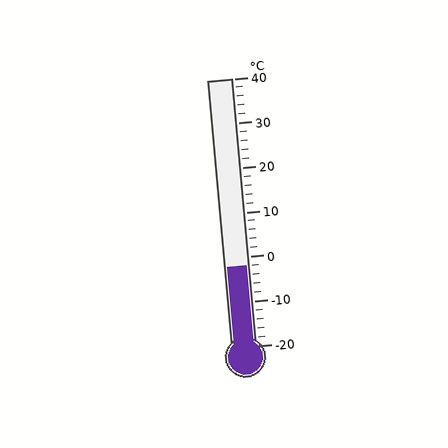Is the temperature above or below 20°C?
The temperature is below 20°C.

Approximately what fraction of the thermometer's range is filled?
The thermometer is filled to approximately 30% of its range.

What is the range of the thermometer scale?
The thermometer scale ranges from -20°C to 40°C.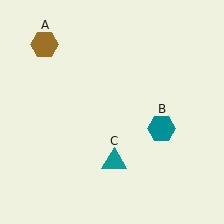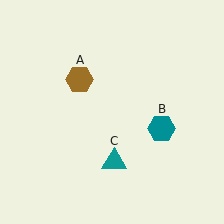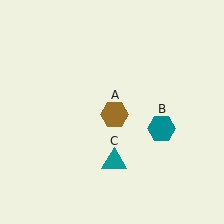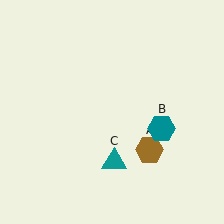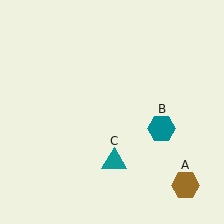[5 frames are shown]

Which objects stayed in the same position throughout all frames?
Teal hexagon (object B) and teal triangle (object C) remained stationary.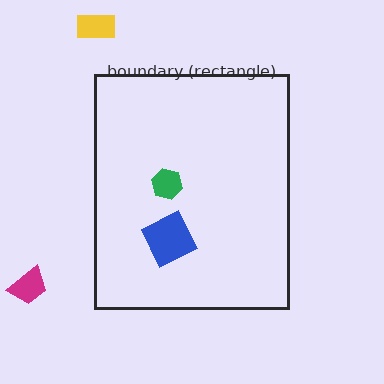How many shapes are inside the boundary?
2 inside, 2 outside.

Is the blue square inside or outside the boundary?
Inside.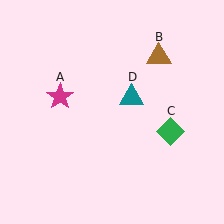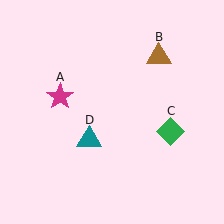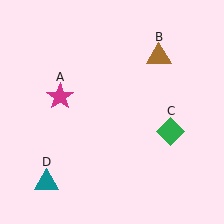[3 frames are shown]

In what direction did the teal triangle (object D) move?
The teal triangle (object D) moved down and to the left.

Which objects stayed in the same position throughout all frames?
Magenta star (object A) and brown triangle (object B) and green diamond (object C) remained stationary.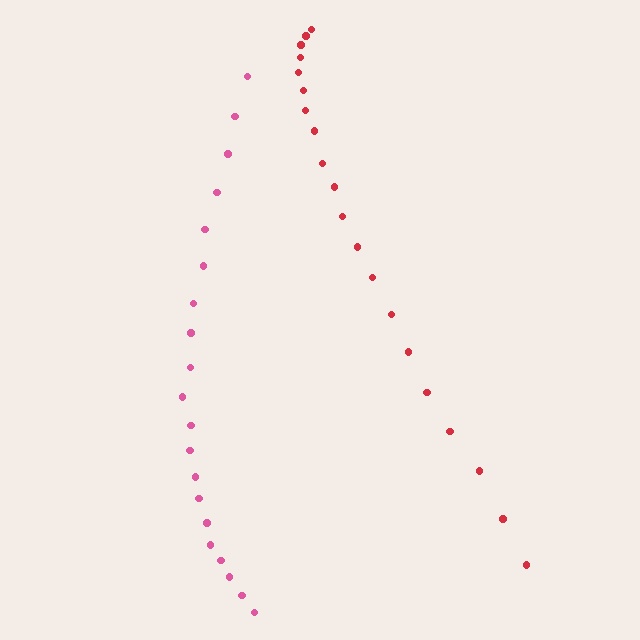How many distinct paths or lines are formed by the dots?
There are 2 distinct paths.